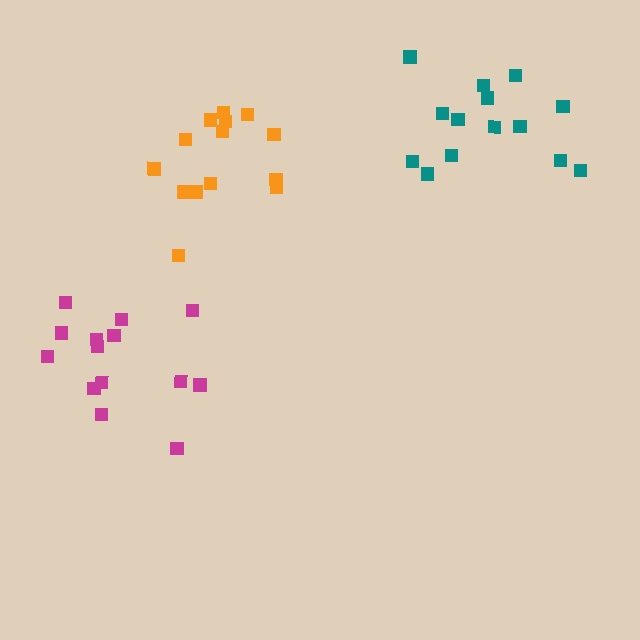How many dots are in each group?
Group 1: 14 dots, Group 2: 14 dots, Group 3: 14 dots (42 total).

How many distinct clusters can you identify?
There are 3 distinct clusters.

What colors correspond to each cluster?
The clusters are colored: orange, magenta, teal.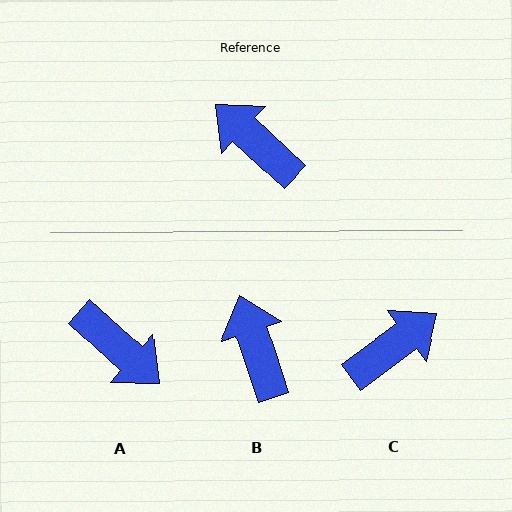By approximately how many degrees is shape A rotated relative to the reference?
Approximately 179 degrees clockwise.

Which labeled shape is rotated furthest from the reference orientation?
A, about 179 degrees away.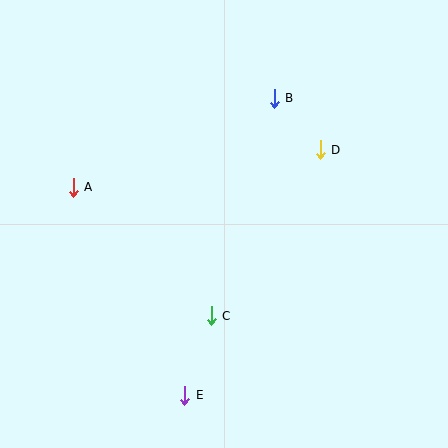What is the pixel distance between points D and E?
The distance between D and E is 280 pixels.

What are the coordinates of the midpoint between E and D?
The midpoint between E and D is at (252, 273).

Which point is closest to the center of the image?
Point C at (211, 316) is closest to the center.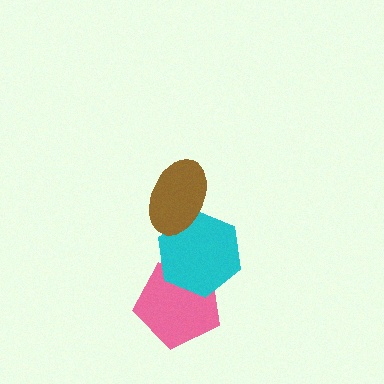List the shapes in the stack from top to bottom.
From top to bottom: the brown ellipse, the cyan hexagon, the pink pentagon.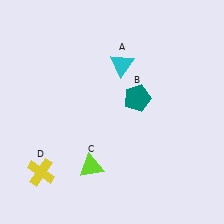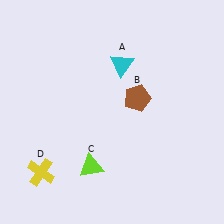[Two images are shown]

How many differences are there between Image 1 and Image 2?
There is 1 difference between the two images.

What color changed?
The pentagon (B) changed from teal in Image 1 to brown in Image 2.